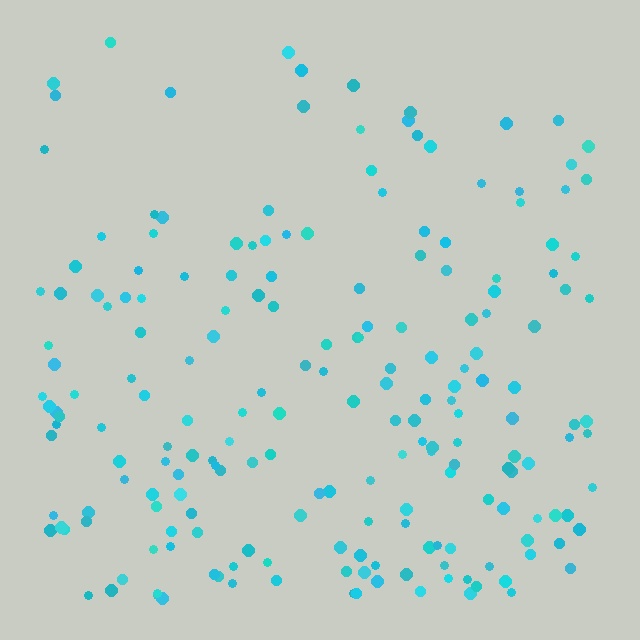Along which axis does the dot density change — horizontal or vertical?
Vertical.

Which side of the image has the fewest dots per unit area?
The top.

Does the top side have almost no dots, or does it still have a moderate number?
Still a moderate number, just noticeably fewer than the bottom.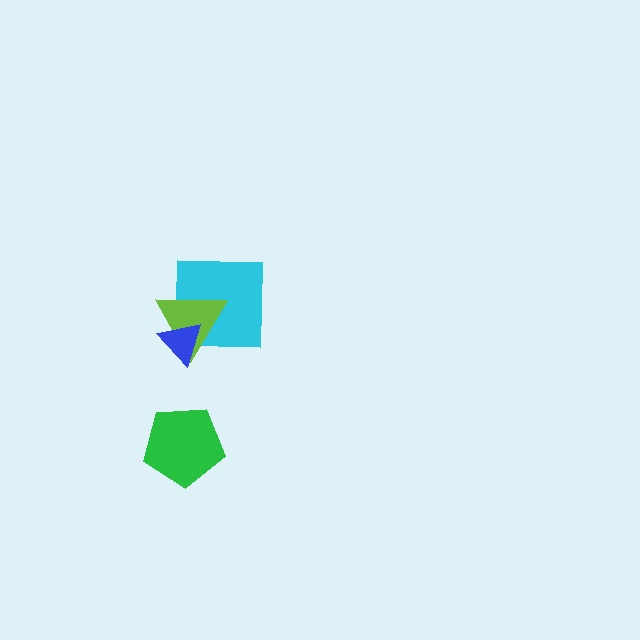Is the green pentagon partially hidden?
No, no other shape covers it.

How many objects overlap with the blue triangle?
2 objects overlap with the blue triangle.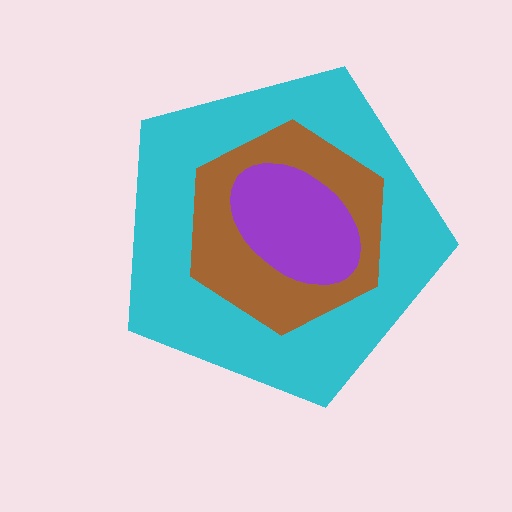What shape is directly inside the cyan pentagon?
The brown hexagon.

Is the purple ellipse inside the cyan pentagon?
Yes.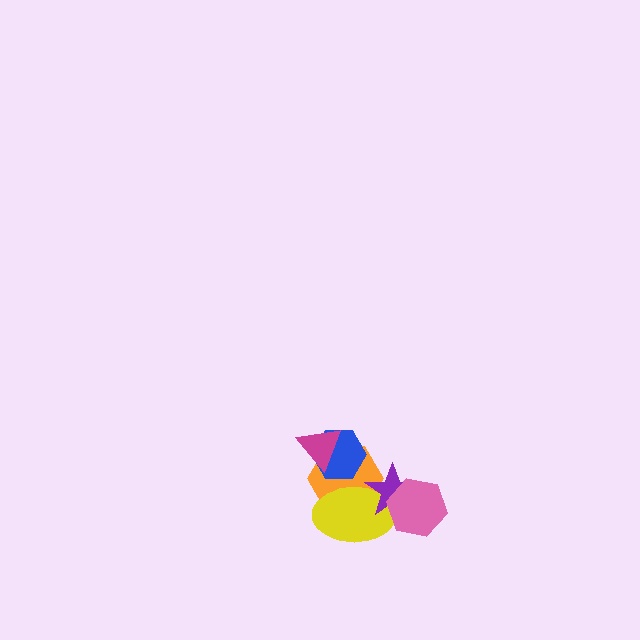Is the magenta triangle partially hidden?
No, no other shape covers it.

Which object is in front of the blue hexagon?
The magenta triangle is in front of the blue hexagon.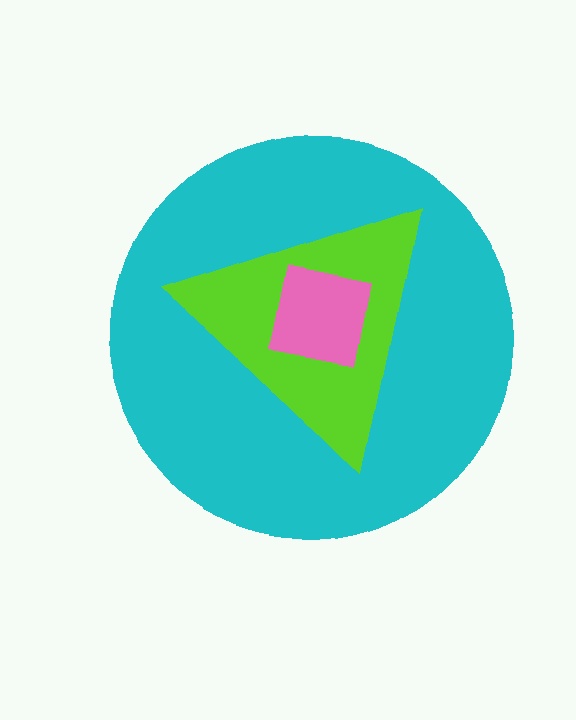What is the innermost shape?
The pink square.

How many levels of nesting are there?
3.